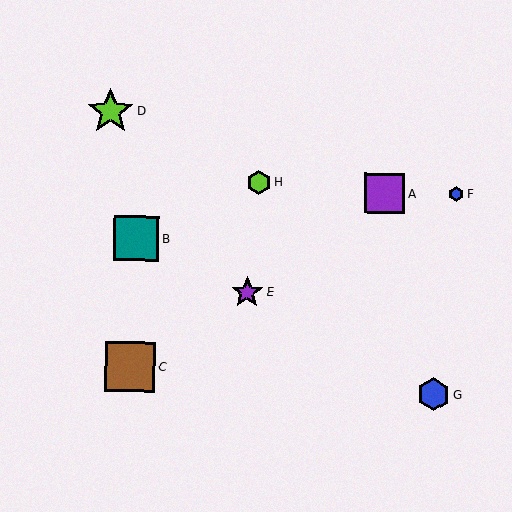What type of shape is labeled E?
Shape E is a purple star.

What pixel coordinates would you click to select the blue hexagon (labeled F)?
Click at (456, 194) to select the blue hexagon F.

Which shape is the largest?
The brown square (labeled C) is the largest.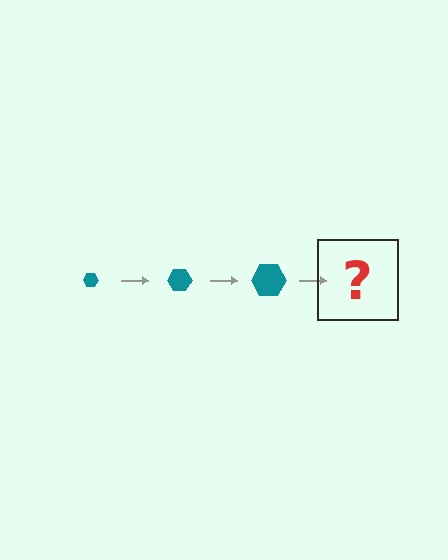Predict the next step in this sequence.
The next step is a teal hexagon, larger than the previous one.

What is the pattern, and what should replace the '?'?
The pattern is that the hexagon gets progressively larger each step. The '?' should be a teal hexagon, larger than the previous one.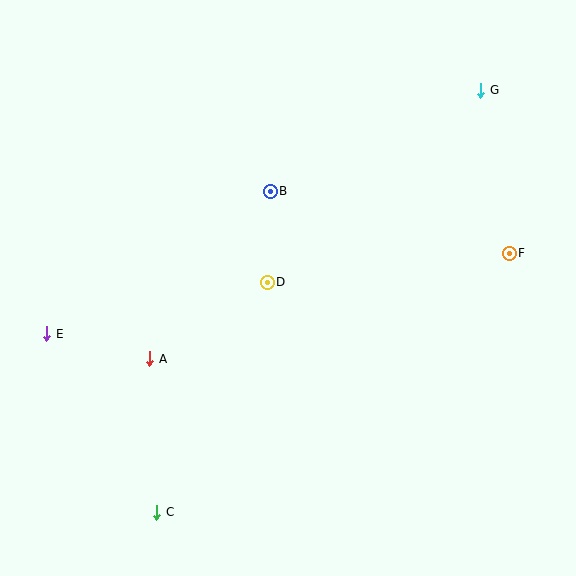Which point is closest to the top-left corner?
Point B is closest to the top-left corner.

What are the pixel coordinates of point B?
Point B is at (270, 191).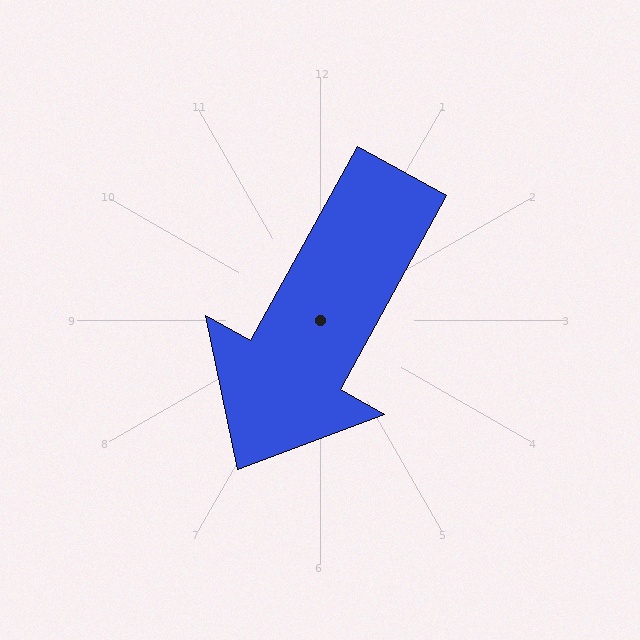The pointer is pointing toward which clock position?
Roughly 7 o'clock.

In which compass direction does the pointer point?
Southwest.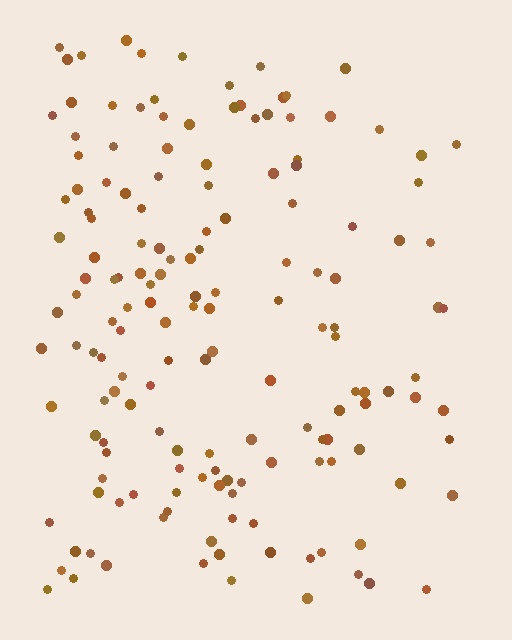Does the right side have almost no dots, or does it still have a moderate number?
Still a moderate number, just noticeably fewer than the left.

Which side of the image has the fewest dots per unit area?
The right.